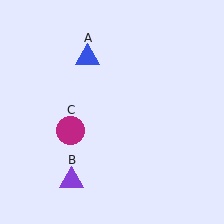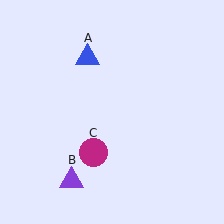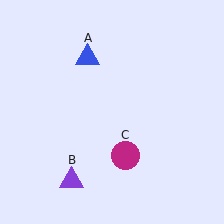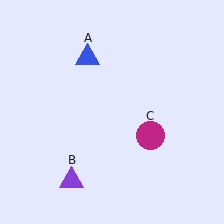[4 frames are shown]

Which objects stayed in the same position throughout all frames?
Blue triangle (object A) and purple triangle (object B) remained stationary.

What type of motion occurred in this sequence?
The magenta circle (object C) rotated counterclockwise around the center of the scene.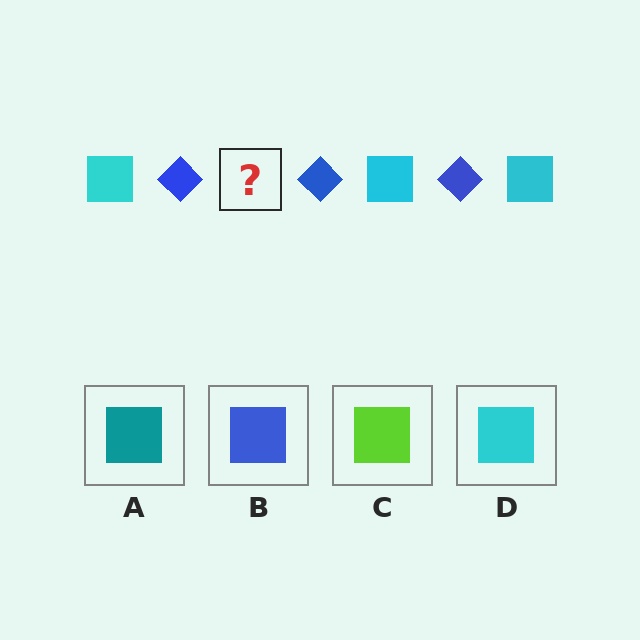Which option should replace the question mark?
Option D.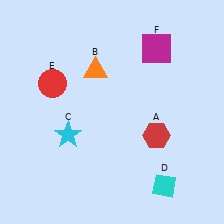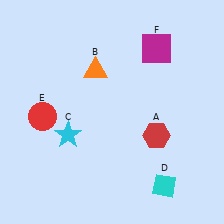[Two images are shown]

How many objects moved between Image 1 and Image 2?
1 object moved between the two images.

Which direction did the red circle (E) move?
The red circle (E) moved down.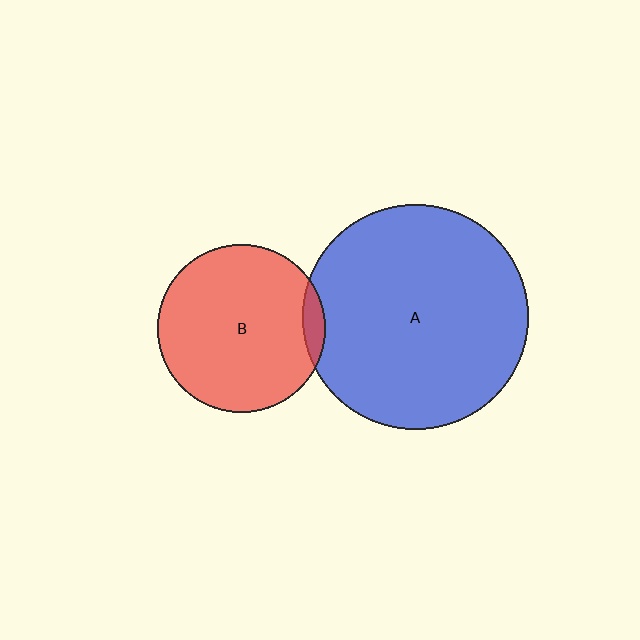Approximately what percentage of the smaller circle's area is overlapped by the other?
Approximately 5%.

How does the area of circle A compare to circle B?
Approximately 1.8 times.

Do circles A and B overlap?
Yes.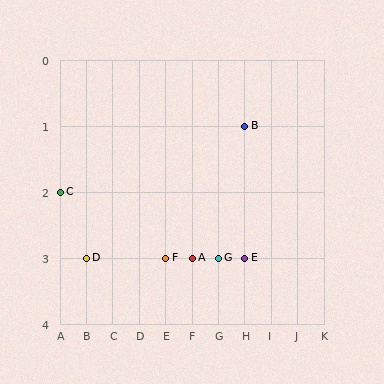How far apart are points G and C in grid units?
Points G and C are 6 columns and 1 row apart (about 6.1 grid units diagonally).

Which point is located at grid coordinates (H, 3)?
Point E is at (H, 3).